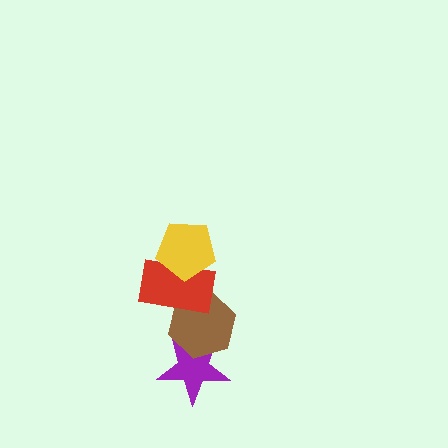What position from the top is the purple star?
The purple star is 4th from the top.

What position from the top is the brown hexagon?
The brown hexagon is 3rd from the top.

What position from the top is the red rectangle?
The red rectangle is 2nd from the top.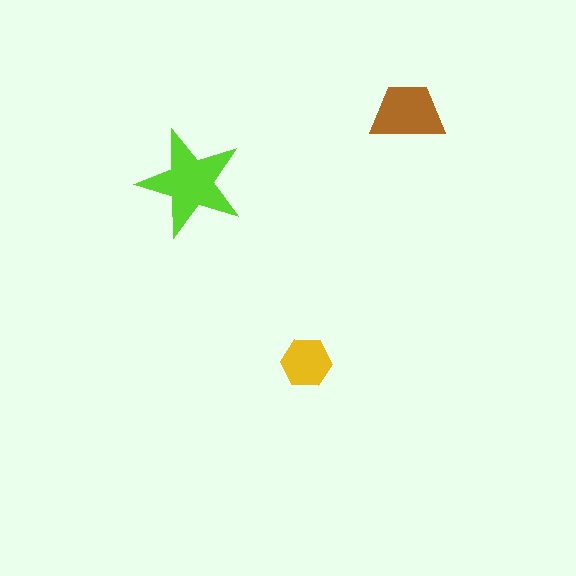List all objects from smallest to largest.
The yellow hexagon, the brown trapezoid, the lime star.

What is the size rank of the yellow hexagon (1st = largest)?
3rd.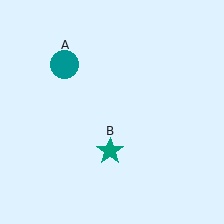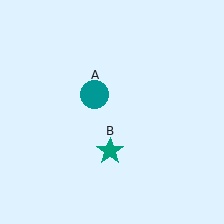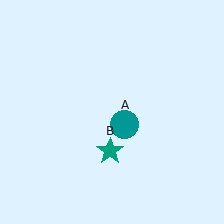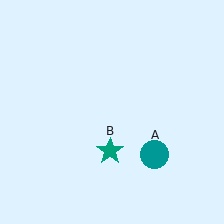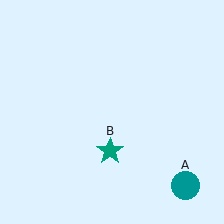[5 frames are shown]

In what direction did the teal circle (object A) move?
The teal circle (object A) moved down and to the right.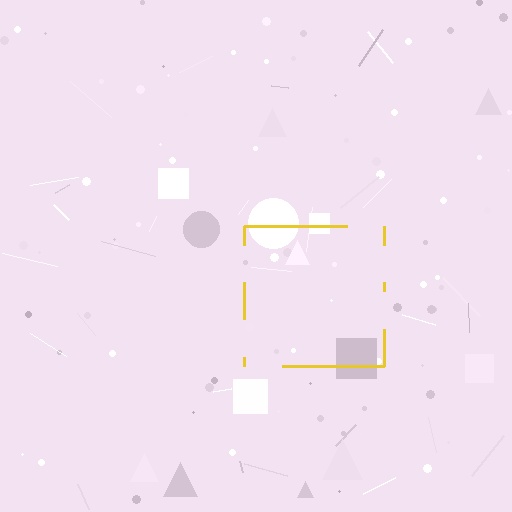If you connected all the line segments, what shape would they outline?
They would outline a square.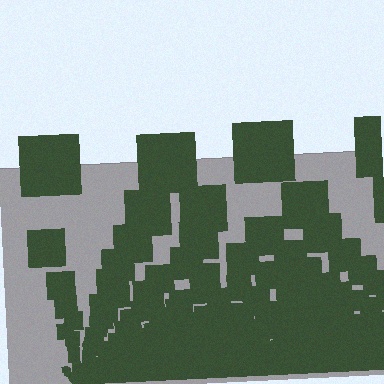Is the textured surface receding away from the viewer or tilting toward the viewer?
The surface appears to tilt toward the viewer. Texture elements get larger and sparser toward the top.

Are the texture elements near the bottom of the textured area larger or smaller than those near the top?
Smaller. The gradient is inverted — elements near the bottom are smaller and denser.